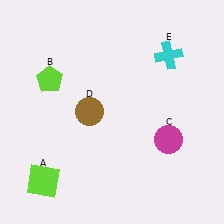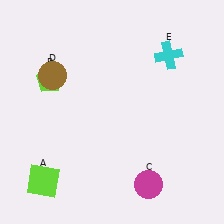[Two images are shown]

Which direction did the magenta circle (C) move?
The magenta circle (C) moved down.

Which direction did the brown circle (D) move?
The brown circle (D) moved left.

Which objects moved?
The objects that moved are: the magenta circle (C), the brown circle (D).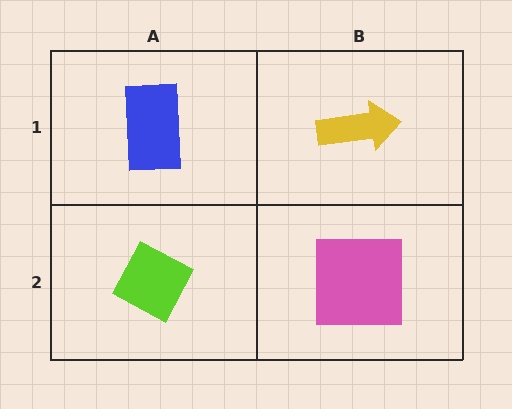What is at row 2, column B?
A pink square.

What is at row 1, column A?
A blue rectangle.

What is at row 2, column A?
A lime diamond.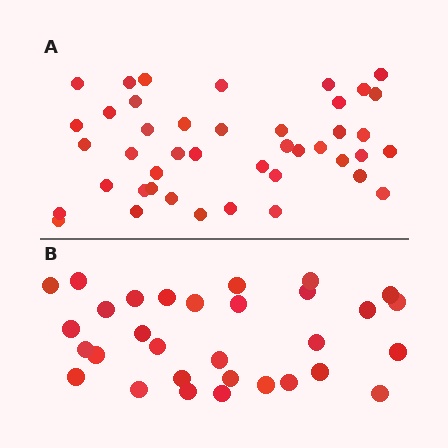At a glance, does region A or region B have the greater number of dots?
Region A (the top region) has more dots.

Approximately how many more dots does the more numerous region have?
Region A has roughly 12 or so more dots than region B.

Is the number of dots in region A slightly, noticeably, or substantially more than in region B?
Region A has noticeably more, but not dramatically so. The ratio is roughly 1.4 to 1.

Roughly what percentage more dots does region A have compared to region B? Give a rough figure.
About 40% more.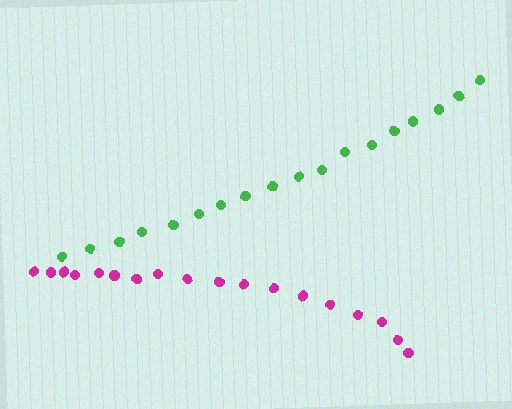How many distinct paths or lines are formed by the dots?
There are 2 distinct paths.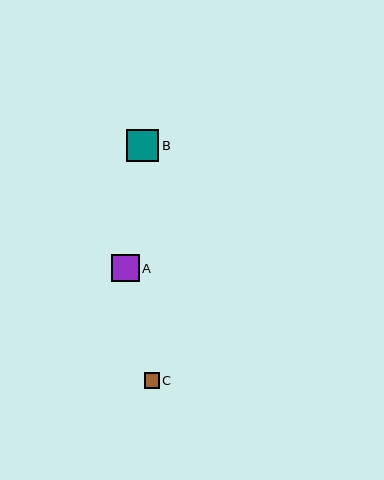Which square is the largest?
Square B is the largest with a size of approximately 32 pixels.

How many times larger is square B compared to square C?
Square B is approximately 2.1 times the size of square C.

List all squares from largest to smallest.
From largest to smallest: B, A, C.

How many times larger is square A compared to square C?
Square A is approximately 1.8 times the size of square C.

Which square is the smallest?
Square C is the smallest with a size of approximately 15 pixels.